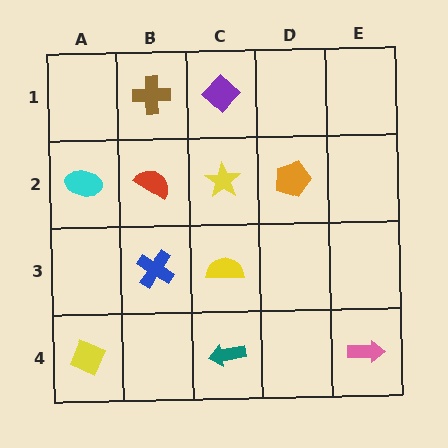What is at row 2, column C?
A yellow star.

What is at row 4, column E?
A pink arrow.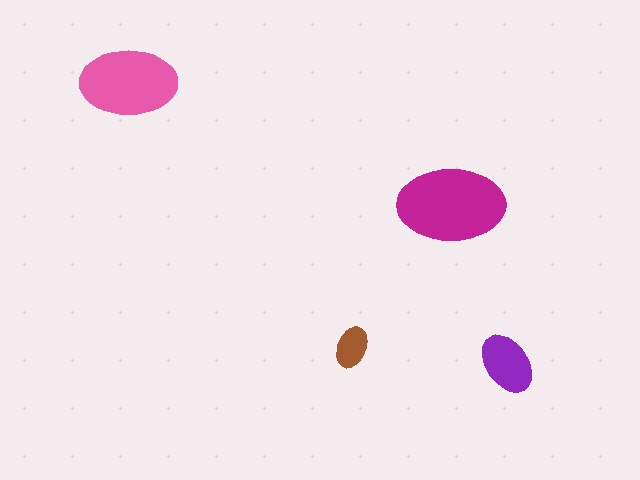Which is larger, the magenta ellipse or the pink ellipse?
The magenta one.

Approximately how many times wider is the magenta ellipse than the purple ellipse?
About 1.5 times wider.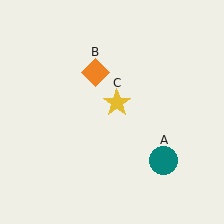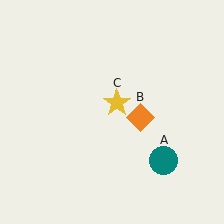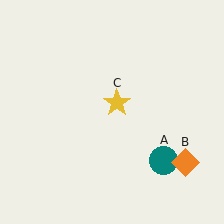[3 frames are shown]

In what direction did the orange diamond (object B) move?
The orange diamond (object B) moved down and to the right.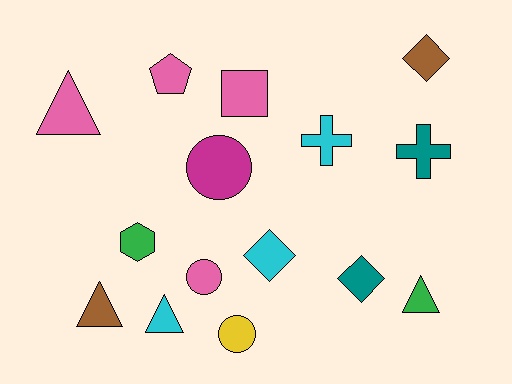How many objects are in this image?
There are 15 objects.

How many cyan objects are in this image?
There are 3 cyan objects.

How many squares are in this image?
There is 1 square.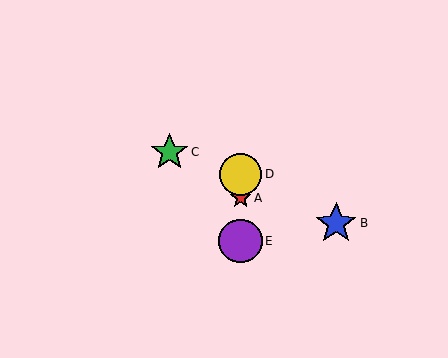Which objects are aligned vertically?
Objects A, D, E are aligned vertically.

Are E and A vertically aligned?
Yes, both are at x≈241.